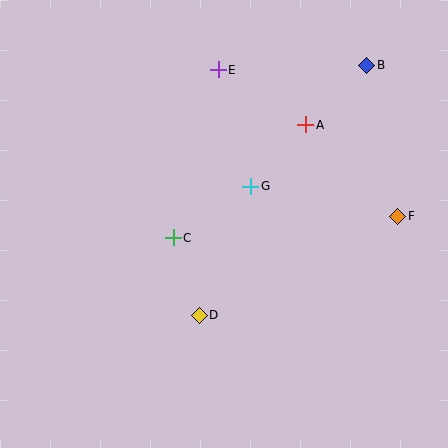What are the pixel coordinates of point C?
Point C is at (173, 238).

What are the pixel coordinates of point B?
Point B is at (367, 65).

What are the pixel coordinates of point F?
Point F is at (398, 216).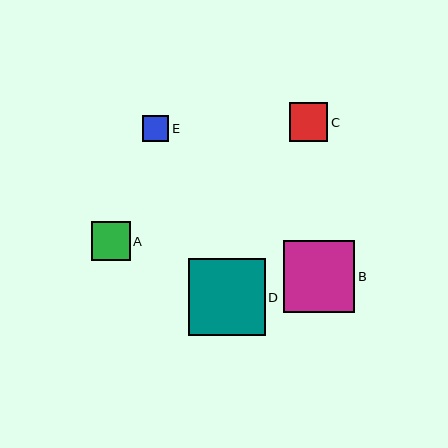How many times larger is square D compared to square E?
Square D is approximately 2.9 times the size of square E.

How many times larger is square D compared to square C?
Square D is approximately 2.0 times the size of square C.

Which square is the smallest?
Square E is the smallest with a size of approximately 26 pixels.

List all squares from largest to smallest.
From largest to smallest: D, B, A, C, E.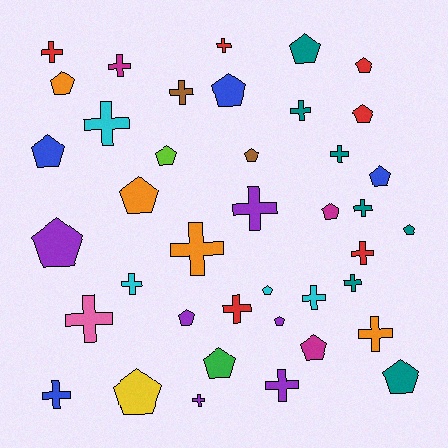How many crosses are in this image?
There are 20 crosses.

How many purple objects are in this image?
There are 6 purple objects.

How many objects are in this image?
There are 40 objects.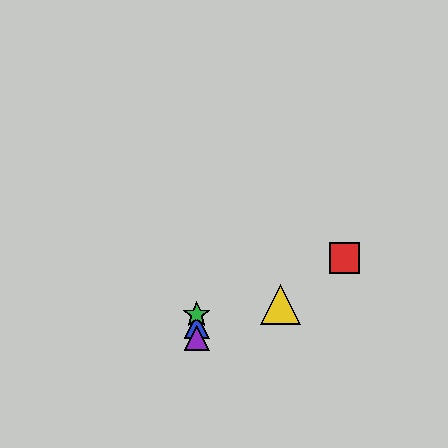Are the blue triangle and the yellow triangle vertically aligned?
No, the blue triangle is at x≈197 and the yellow triangle is at x≈281.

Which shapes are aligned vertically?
The blue triangle, the green star, the purple triangle are aligned vertically.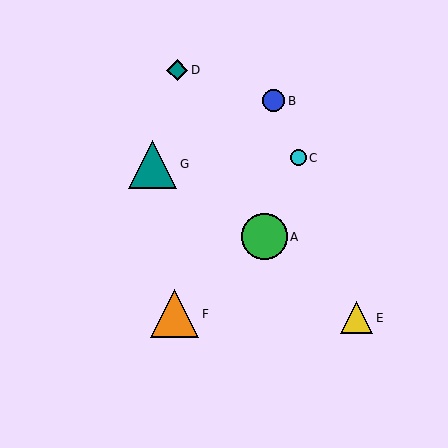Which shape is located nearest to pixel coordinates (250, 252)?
The green circle (labeled A) at (264, 237) is nearest to that location.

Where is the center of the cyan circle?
The center of the cyan circle is at (298, 158).